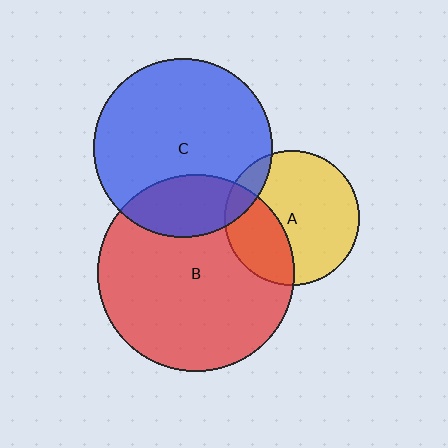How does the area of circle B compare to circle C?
Approximately 1.2 times.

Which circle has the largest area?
Circle B (red).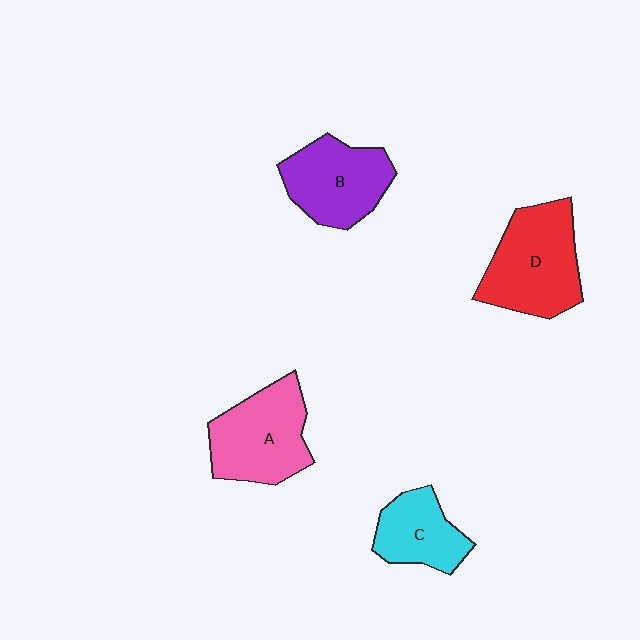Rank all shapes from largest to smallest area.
From largest to smallest: D (red), A (pink), B (purple), C (cyan).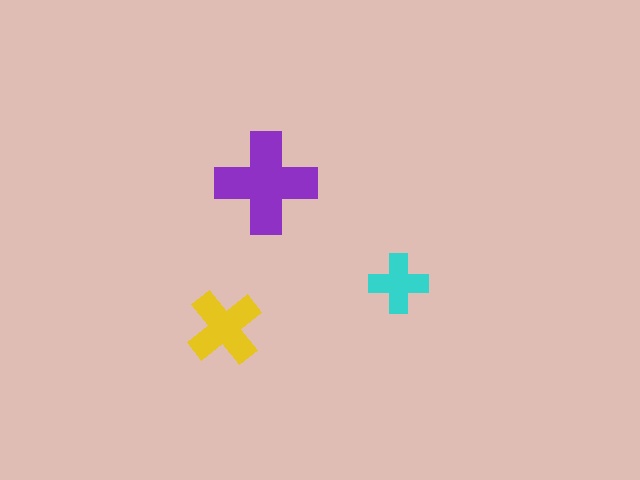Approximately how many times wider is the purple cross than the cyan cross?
About 1.5 times wider.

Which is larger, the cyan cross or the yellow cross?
The yellow one.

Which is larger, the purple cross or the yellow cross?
The purple one.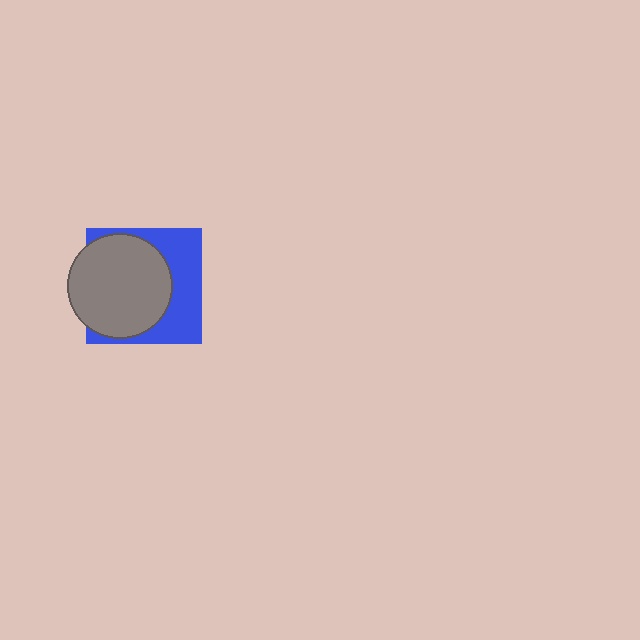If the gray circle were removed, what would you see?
You would see the complete blue square.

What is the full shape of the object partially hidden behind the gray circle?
The partially hidden object is a blue square.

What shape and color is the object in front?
The object in front is a gray circle.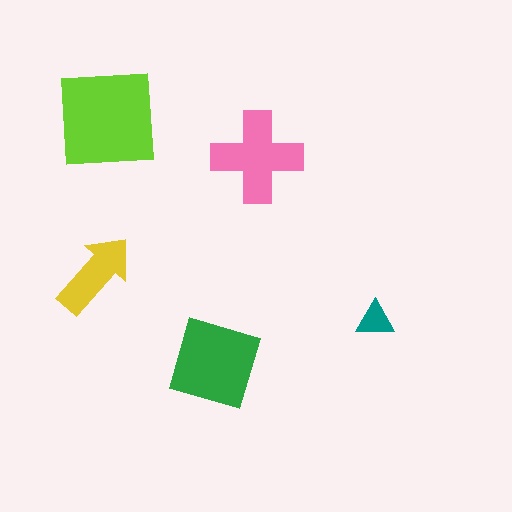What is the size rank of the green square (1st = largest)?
2nd.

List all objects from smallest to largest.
The teal triangle, the yellow arrow, the pink cross, the green square, the lime square.